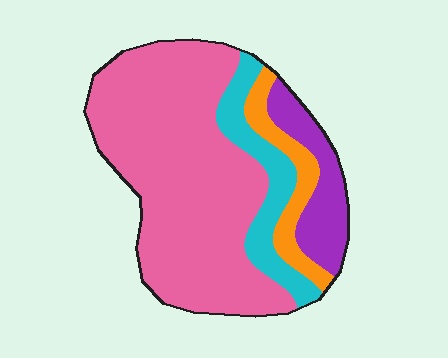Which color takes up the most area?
Pink, at roughly 65%.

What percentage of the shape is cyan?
Cyan covers 14% of the shape.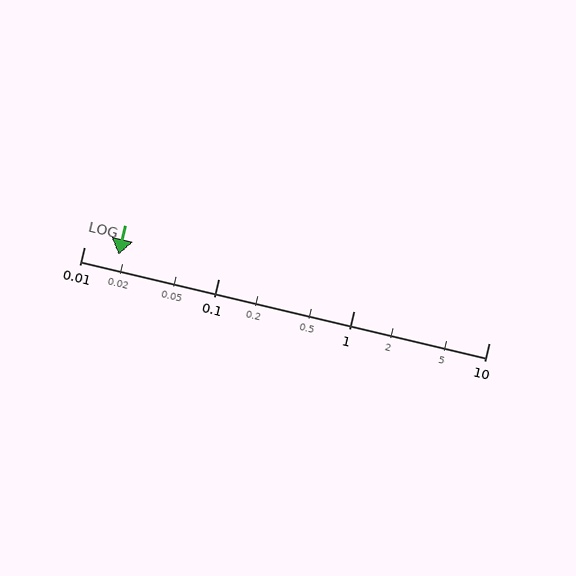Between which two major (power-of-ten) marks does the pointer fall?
The pointer is between 0.01 and 0.1.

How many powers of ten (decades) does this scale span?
The scale spans 3 decades, from 0.01 to 10.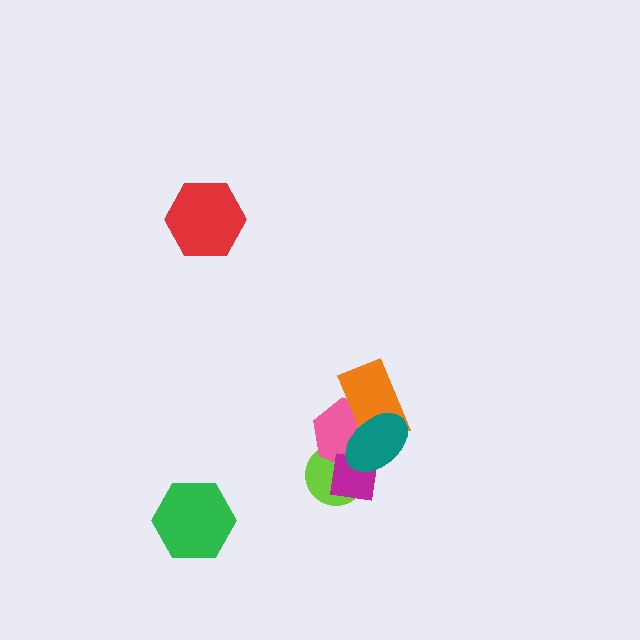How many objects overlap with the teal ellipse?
4 objects overlap with the teal ellipse.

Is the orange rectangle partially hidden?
Yes, it is partially covered by another shape.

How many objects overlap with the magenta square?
3 objects overlap with the magenta square.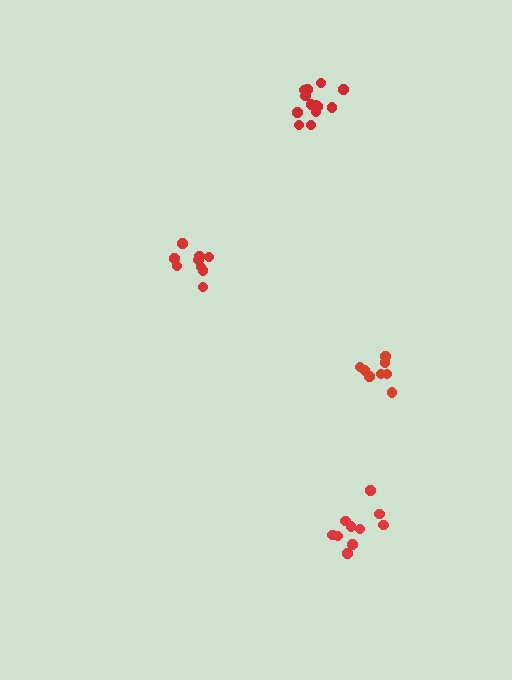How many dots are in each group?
Group 1: 13 dots, Group 2: 9 dots, Group 3: 8 dots, Group 4: 10 dots (40 total).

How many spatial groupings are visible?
There are 4 spatial groupings.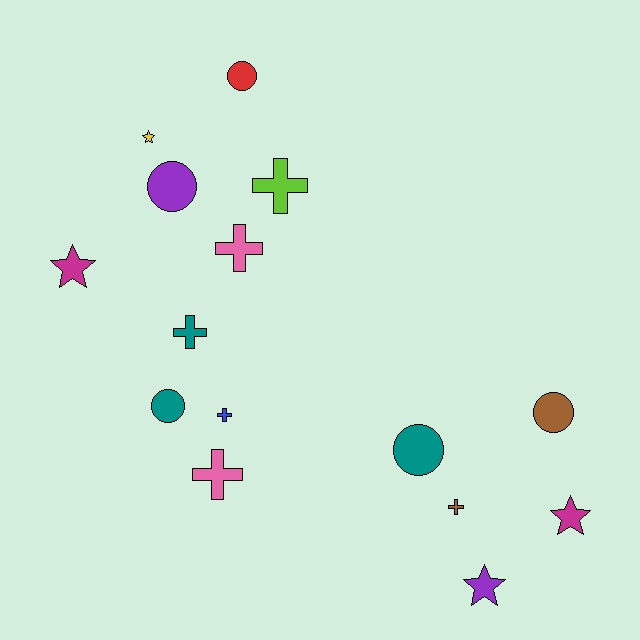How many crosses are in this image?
There are 6 crosses.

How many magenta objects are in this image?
There are 2 magenta objects.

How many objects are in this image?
There are 15 objects.